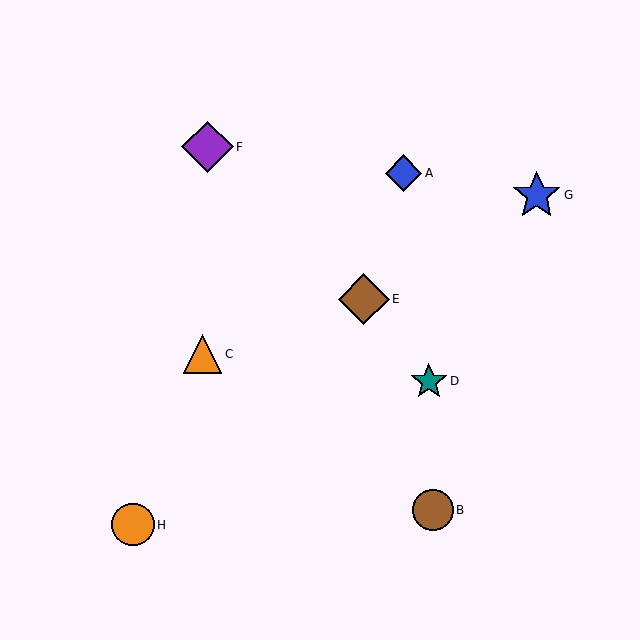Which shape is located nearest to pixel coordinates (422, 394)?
The teal star (labeled D) at (429, 381) is nearest to that location.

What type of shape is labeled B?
Shape B is a brown circle.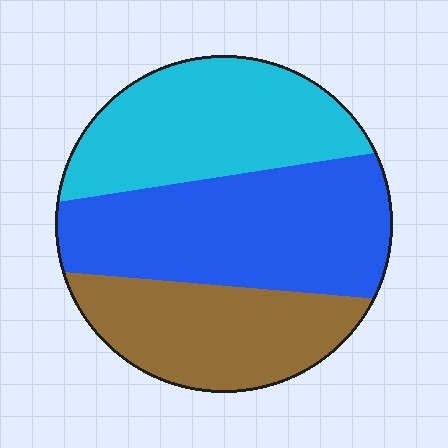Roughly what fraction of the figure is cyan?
Cyan takes up about one third (1/3) of the figure.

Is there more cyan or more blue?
Blue.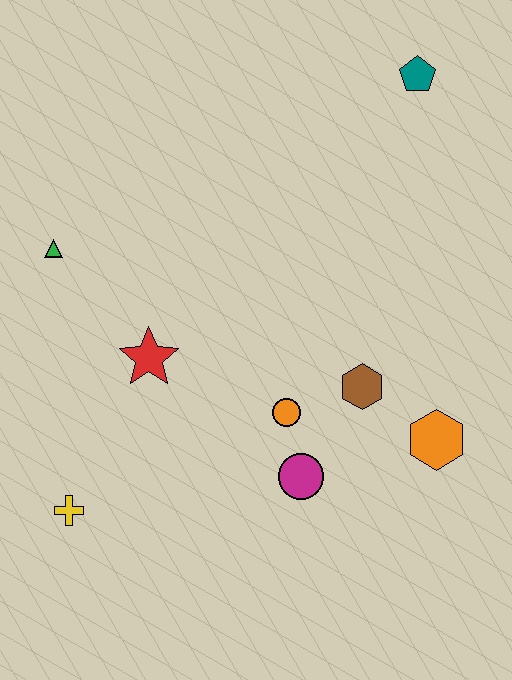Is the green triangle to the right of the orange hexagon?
No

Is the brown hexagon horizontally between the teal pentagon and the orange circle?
Yes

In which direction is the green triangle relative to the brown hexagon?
The green triangle is to the left of the brown hexagon.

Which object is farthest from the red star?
The teal pentagon is farthest from the red star.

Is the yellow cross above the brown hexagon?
No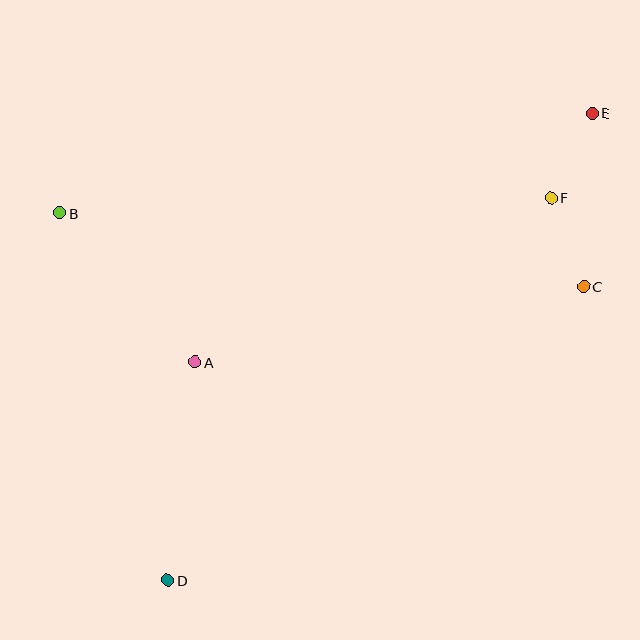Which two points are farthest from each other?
Points D and E are farthest from each other.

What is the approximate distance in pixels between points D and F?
The distance between D and F is approximately 541 pixels.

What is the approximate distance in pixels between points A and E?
The distance between A and E is approximately 469 pixels.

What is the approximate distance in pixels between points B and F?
The distance between B and F is approximately 492 pixels.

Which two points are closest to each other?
Points E and F are closest to each other.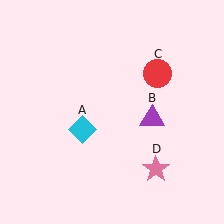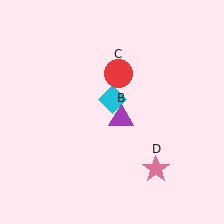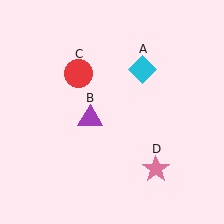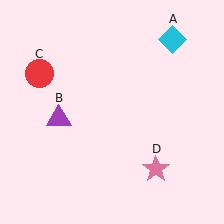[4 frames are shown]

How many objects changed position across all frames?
3 objects changed position: cyan diamond (object A), purple triangle (object B), red circle (object C).